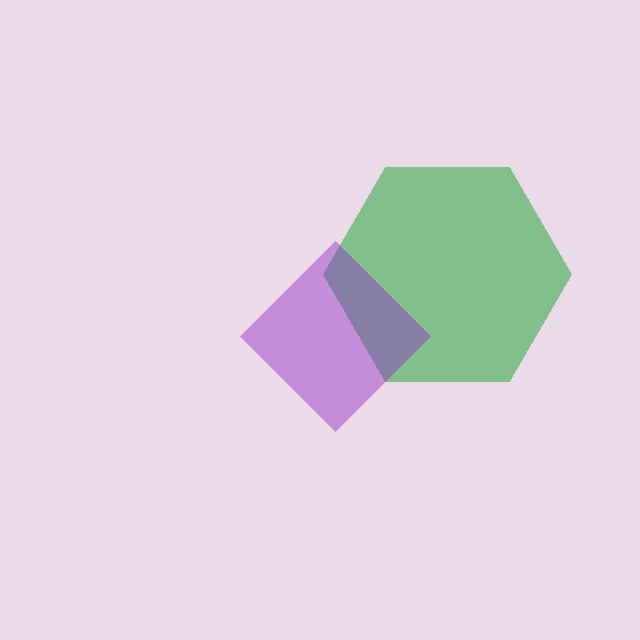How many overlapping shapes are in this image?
There are 2 overlapping shapes in the image.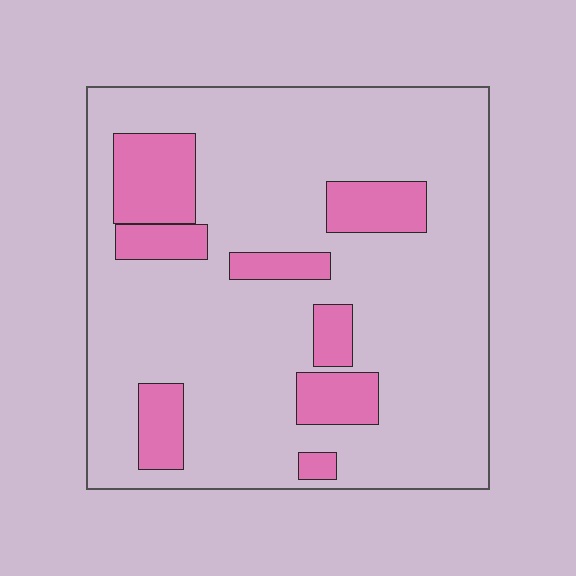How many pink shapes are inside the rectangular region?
8.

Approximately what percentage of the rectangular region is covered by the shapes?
Approximately 20%.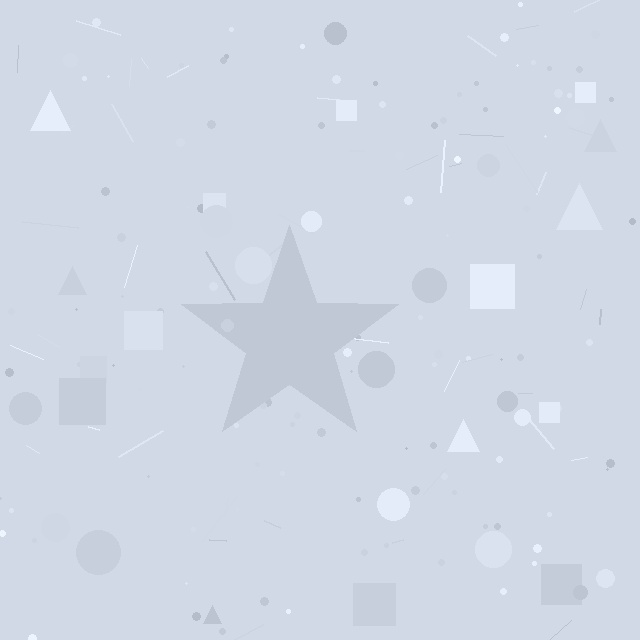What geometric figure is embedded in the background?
A star is embedded in the background.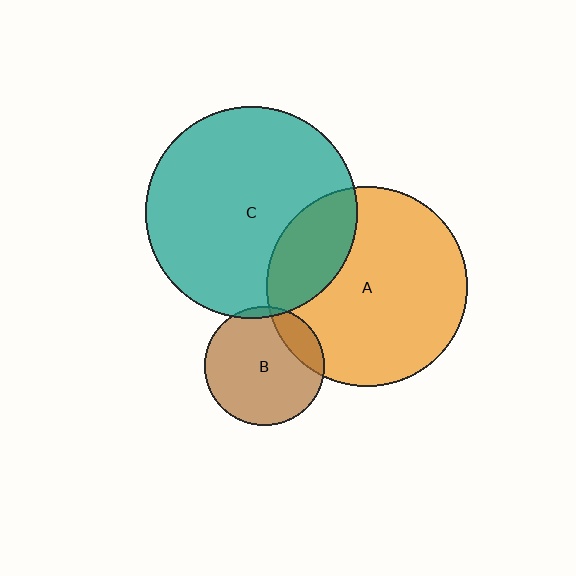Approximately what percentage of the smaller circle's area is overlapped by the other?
Approximately 25%.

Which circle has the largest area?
Circle C (teal).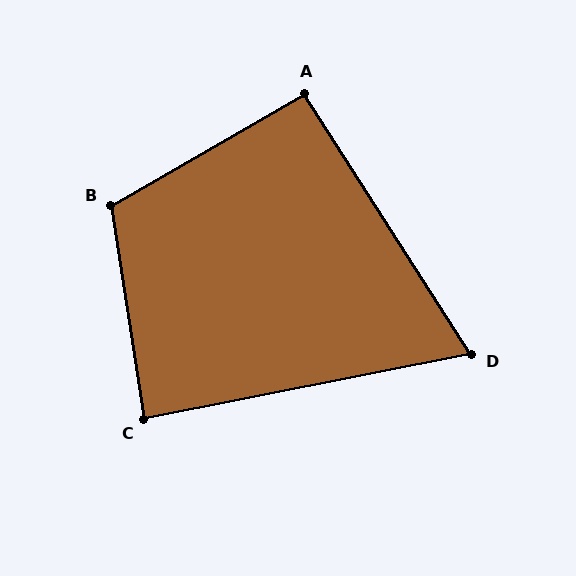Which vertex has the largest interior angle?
B, at approximately 111 degrees.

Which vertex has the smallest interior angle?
D, at approximately 69 degrees.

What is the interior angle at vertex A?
Approximately 92 degrees (approximately right).